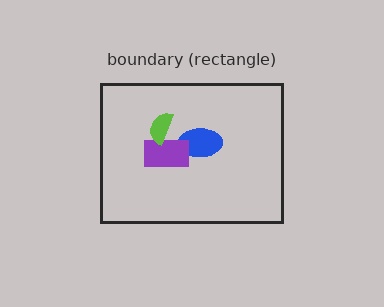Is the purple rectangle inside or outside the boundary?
Inside.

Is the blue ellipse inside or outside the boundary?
Inside.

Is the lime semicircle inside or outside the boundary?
Inside.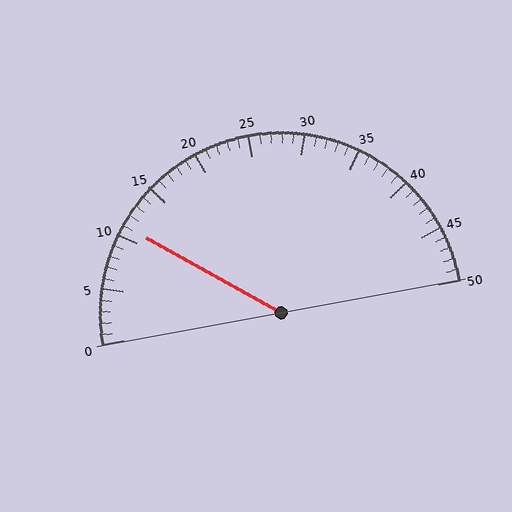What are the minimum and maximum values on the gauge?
The gauge ranges from 0 to 50.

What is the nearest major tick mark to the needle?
The nearest major tick mark is 10.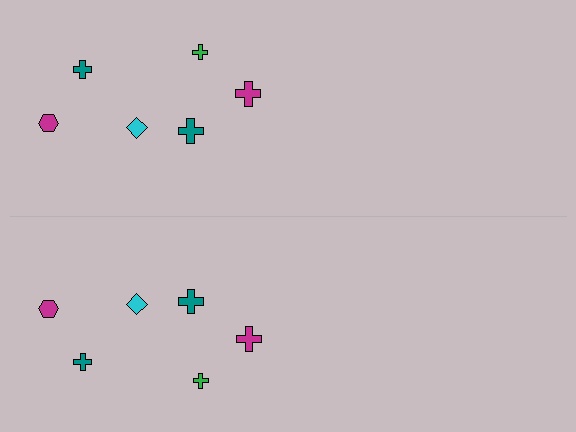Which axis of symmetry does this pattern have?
The pattern has a horizontal axis of symmetry running through the center of the image.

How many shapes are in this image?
There are 12 shapes in this image.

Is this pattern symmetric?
Yes, this pattern has bilateral (reflection) symmetry.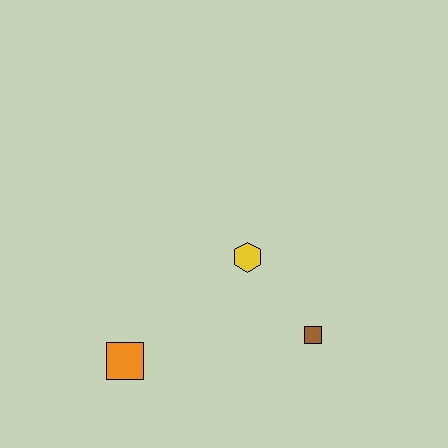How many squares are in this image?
There are 2 squares.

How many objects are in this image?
There are 3 objects.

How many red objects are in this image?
There are no red objects.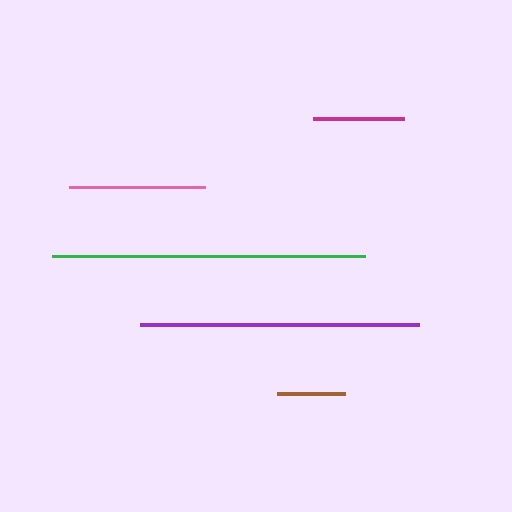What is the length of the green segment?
The green segment is approximately 313 pixels long.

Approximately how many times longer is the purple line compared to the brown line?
The purple line is approximately 4.1 times the length of the brown line.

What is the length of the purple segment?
The purple segment is approximately 279 pixels long.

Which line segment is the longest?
The green line is the longest at approximately 313 pixels.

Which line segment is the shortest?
The brown line is the shortest at approximately 68 pixels.